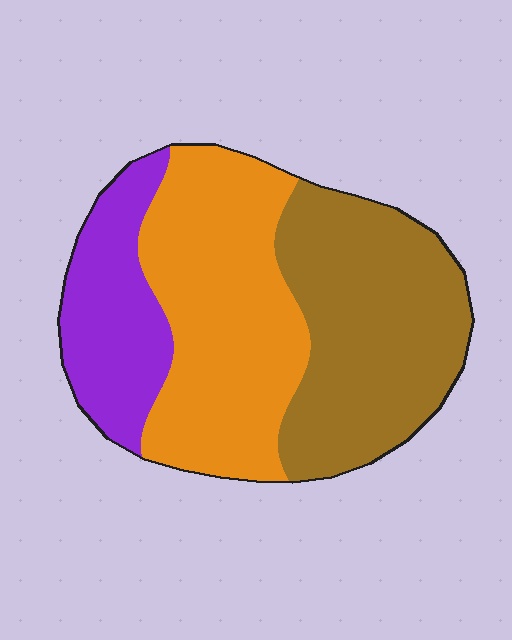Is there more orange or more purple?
Orange.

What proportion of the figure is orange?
Orange covers 40% of the figure.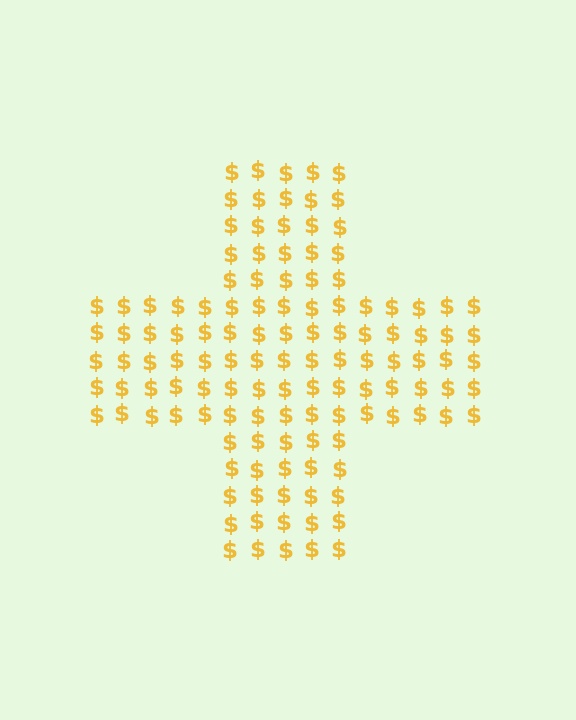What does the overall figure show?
The overall figure shows a cross.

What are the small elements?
The small elements are dollar signs.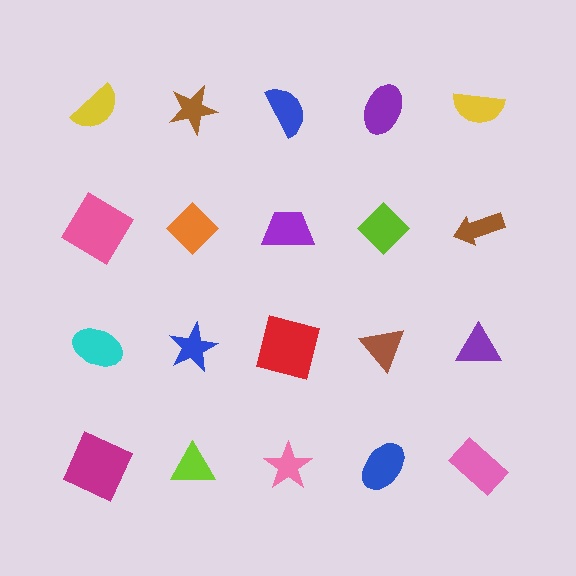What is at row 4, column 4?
A blue ellipse.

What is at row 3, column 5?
A purple triangle.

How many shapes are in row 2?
5 shapes.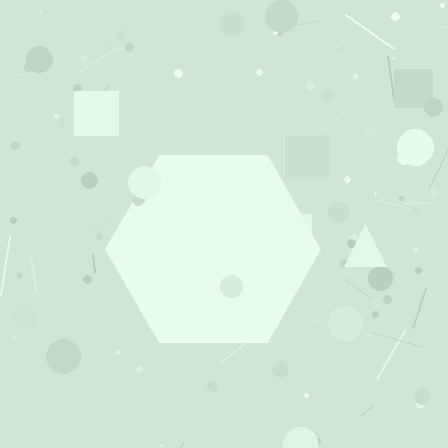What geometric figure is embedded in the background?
A hexagon is embedded in the background.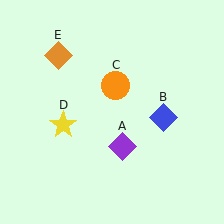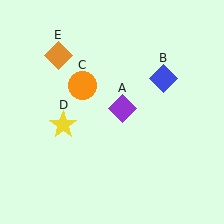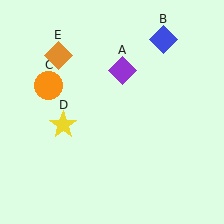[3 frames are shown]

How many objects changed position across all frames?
3 objects changed position: purple diamond (object A), blue diamond (object B), orange circle (object C).